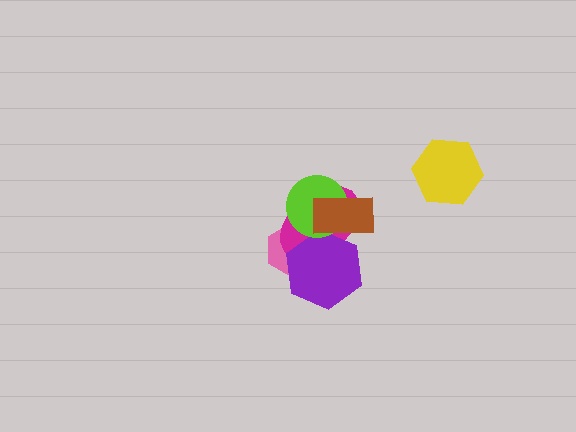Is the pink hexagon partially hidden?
Yes, it is partially covered by another shape.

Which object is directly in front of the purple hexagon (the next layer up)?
The lime circle is directly in front of the purple hexagon.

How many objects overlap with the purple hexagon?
4 objects overlap with the purple hexagon.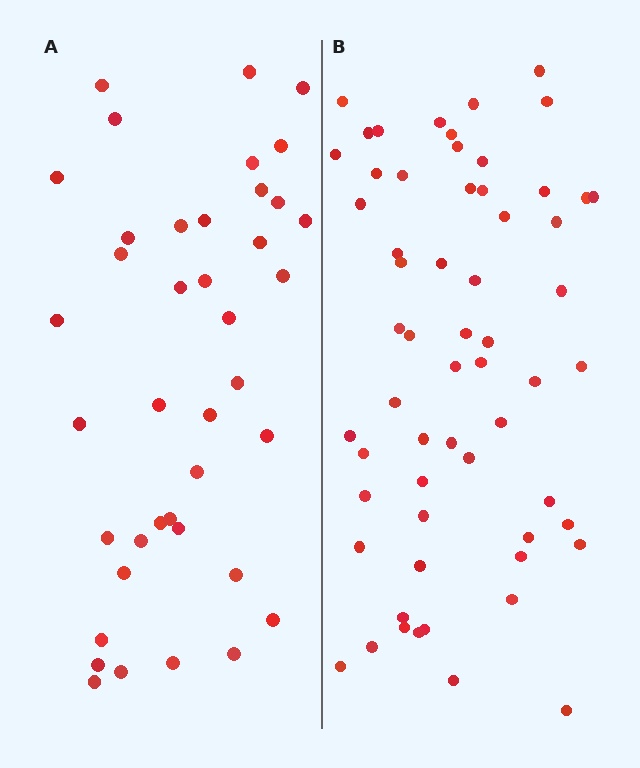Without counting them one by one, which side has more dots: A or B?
Region B (the right region) has more dots.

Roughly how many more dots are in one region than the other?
Region B has approximately 20 more dots than region A.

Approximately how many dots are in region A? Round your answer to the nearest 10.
About 40 dots.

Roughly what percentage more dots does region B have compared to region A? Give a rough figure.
About 50% more.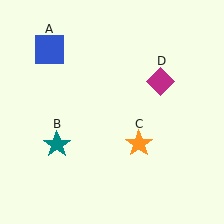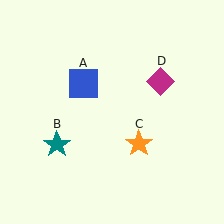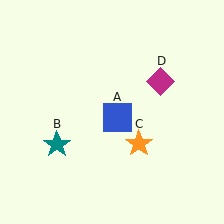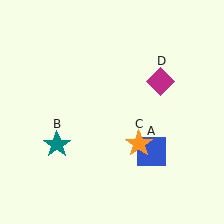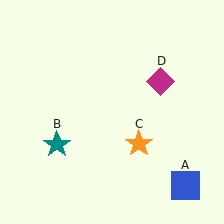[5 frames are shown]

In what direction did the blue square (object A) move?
The blue square (object A) moved down and to the right.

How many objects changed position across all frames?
1 object changed position: blue square (object A).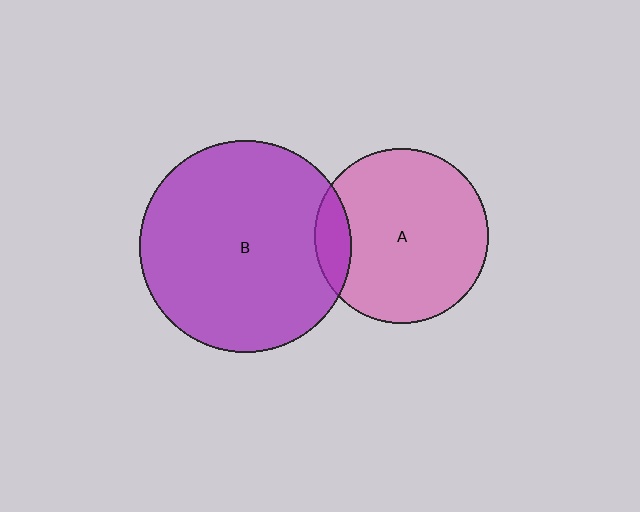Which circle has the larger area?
Circle B (purple).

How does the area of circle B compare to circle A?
Approximately 1.5 times.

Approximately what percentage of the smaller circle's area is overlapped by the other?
Approximately 10%.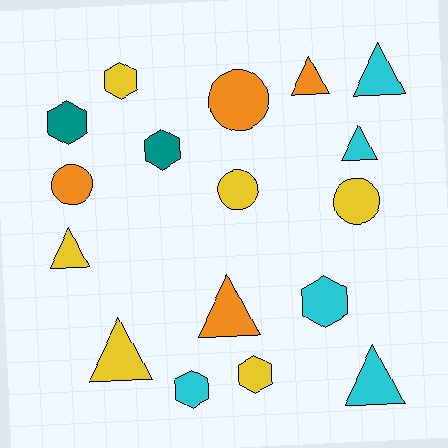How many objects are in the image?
There are 17 objects.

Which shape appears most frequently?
Triangle, with 7 objects.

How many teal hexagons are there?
There are 2 teal hexagons.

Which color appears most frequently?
Yellow, with 6 objects.